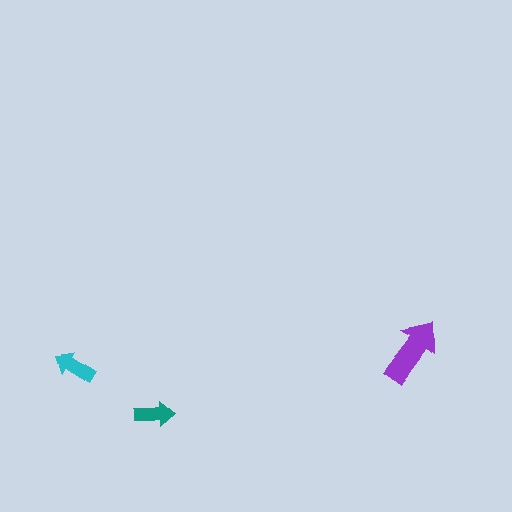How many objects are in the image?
There are 3 objects in the image.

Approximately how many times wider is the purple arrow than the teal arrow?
About 1.5 times wider.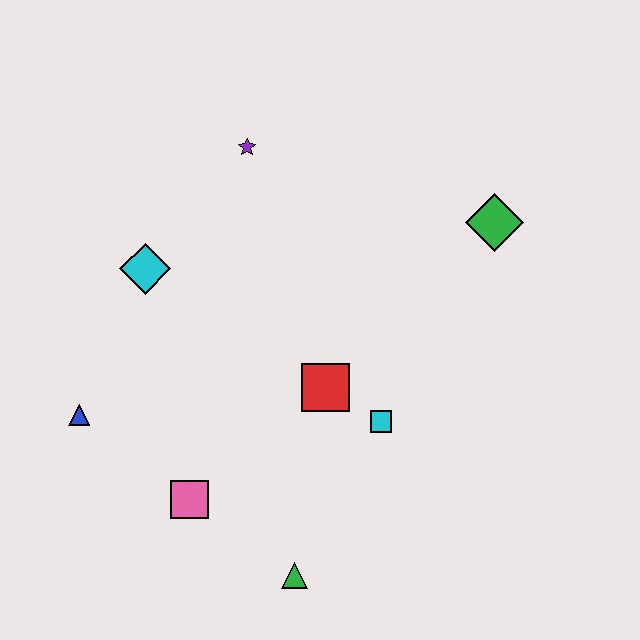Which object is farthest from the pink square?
The green diamond is farthest from the pink square.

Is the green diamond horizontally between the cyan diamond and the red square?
No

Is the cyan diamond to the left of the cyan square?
Yes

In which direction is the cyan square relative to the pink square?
The cyan square is to the right of the pink square.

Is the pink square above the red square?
No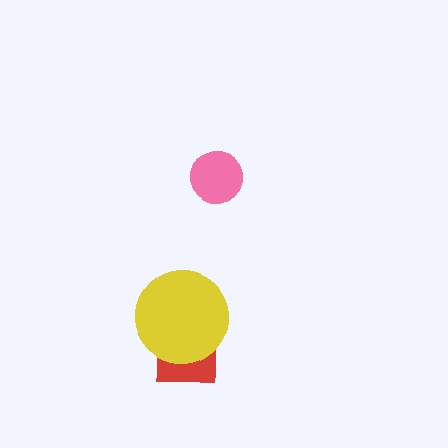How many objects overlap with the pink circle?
0 objects overlap with the pink circle.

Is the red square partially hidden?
Yes, it is partially covered by another shape.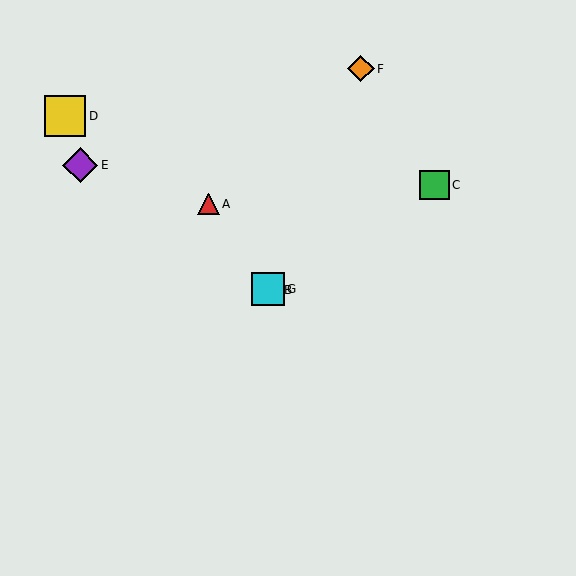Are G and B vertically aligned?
Yes, both are at x≈268.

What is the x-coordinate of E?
Object E is at x≈80.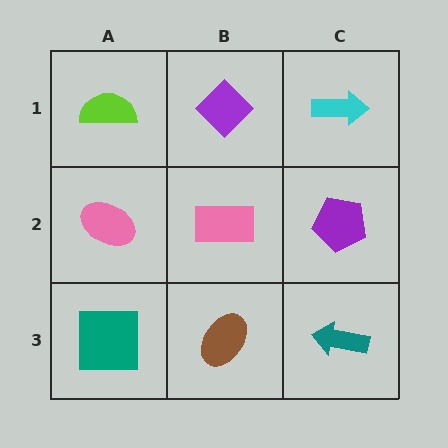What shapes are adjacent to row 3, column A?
A pink ellipse (row 2, column A), a brown ellipse (row 3, column B).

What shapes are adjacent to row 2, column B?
A purple diamond (row 1, column B), a brown ellipse (row 3, column B), a pink ellipse (row 2, column A), a purple pentagon (row 2, column C).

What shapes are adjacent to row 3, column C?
A purple pentagon (row 2, column C), a brown ellipse (row 3, column B).